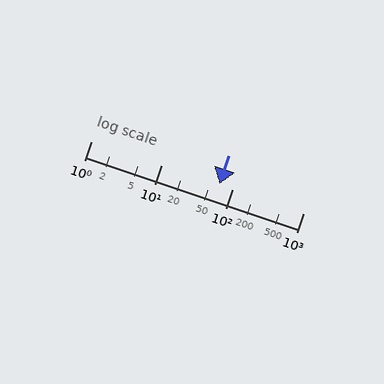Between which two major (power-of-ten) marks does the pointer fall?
The pointer is between 10 and 100.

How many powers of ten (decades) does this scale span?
The scale spans 3 decades, from 1 to 1000.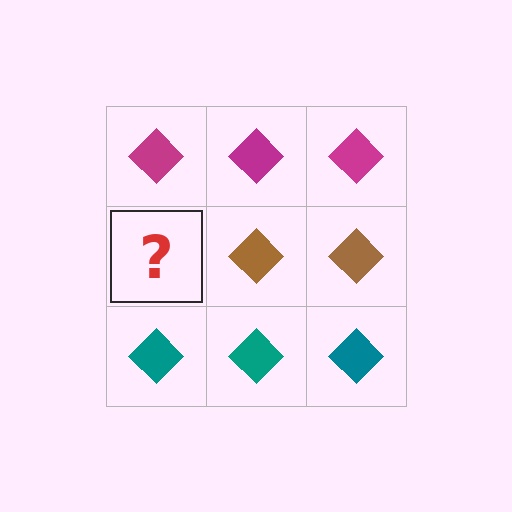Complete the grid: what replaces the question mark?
The question mark should be replaced with a brown diamond.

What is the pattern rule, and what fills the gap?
The rule is that each row has a consistent color. The gap should be filled with a brown diamond.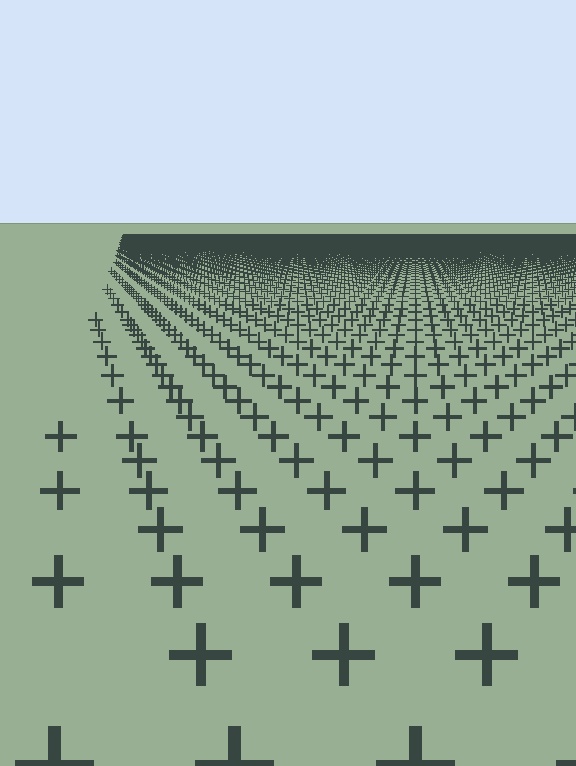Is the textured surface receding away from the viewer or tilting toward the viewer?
The surface is receding away from the viewer. Texture elements get smaller and denser toward the top.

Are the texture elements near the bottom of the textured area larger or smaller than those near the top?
Larger. Near the bottom, elements are closer to the viewer and appear at a bigger on-screen size.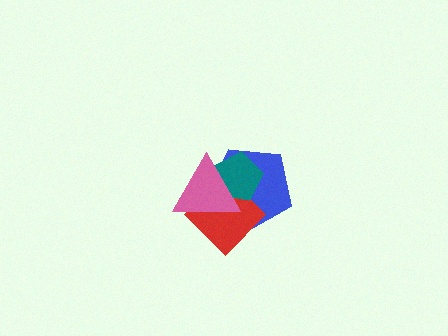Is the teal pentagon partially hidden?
Yes, it is partially covered by another shape.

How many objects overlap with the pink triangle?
3 objects overlap with the pink triangle.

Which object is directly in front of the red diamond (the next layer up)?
The teal pentagon is directly in front of the red diamond.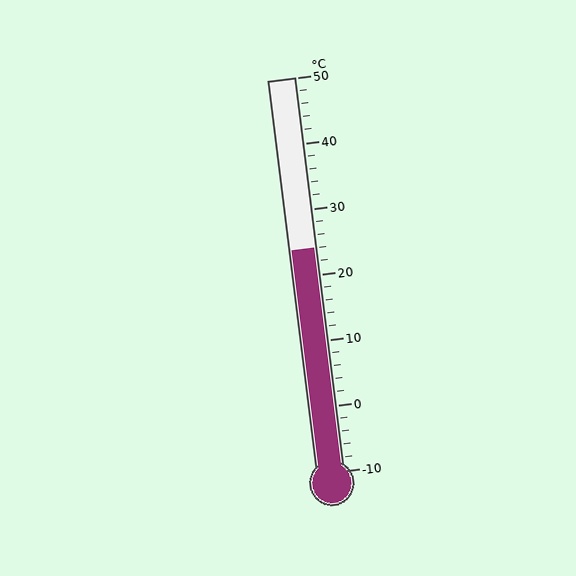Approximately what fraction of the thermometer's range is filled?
The thermometer is filled to approximately 55% of its range.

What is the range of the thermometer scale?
The thermometer scale ranges from -10°C to 50°C.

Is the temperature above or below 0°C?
The temperature is above 0°C.